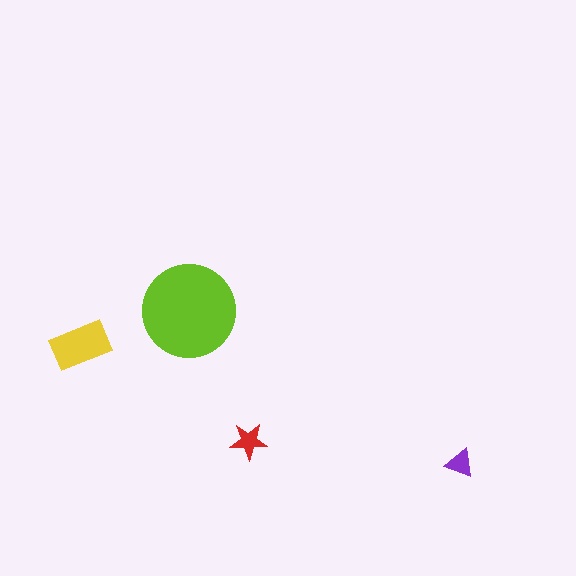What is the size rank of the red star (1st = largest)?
3rd.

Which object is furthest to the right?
The purple triangle is rightmost.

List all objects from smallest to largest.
The purple triangle, the red star, the yellow rectangle, the lime circle.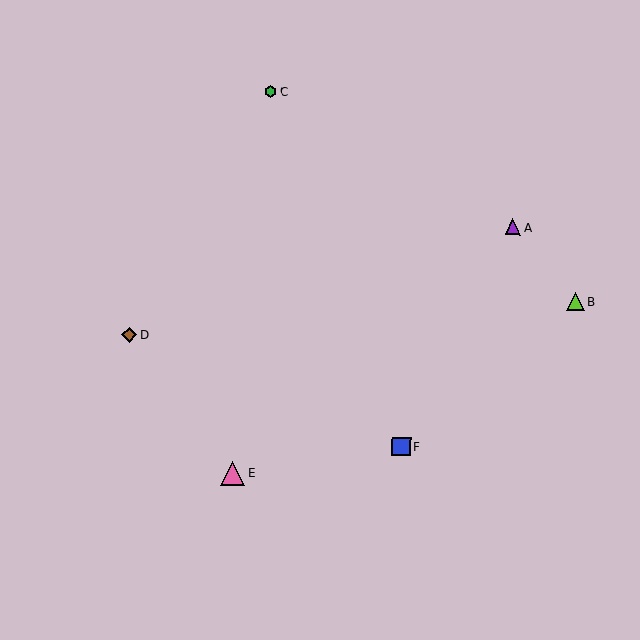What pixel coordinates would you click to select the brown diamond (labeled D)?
Click at (129, 335) to select the brown diamond D.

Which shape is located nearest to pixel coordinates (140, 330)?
The brown diamond (labeled D) at (129, 335) is nearest to that location.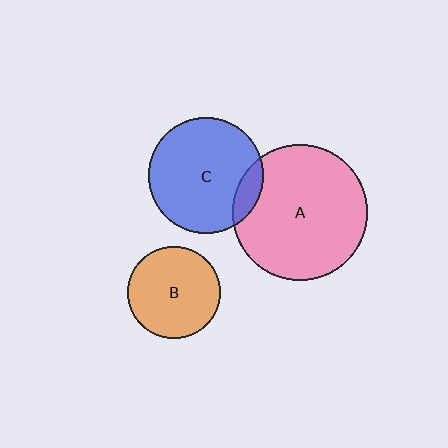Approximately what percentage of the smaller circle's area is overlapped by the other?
Approximately 10%.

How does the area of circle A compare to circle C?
Approximately 1.4 times.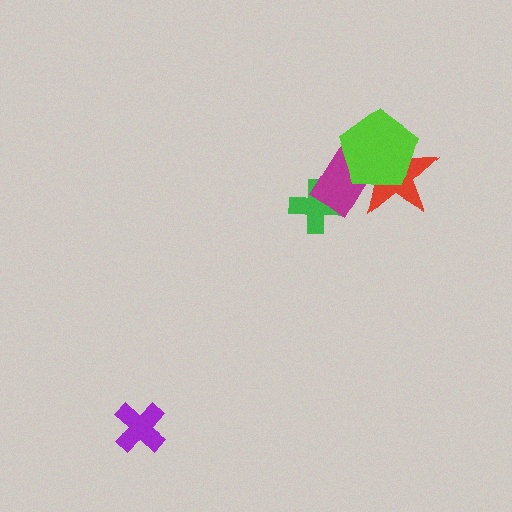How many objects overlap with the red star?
2 objects overlap with the red star.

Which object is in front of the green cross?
The magenta rectangle is in front of the green cross.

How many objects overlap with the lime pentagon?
2 objects overlap with the lime pentagon.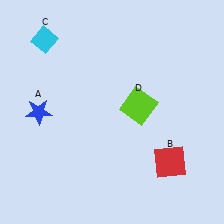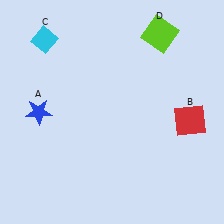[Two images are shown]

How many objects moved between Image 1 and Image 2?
2 objects moved between the two images.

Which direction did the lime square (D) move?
The lime square (D) moved up.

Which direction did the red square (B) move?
The red square (B) moved up.